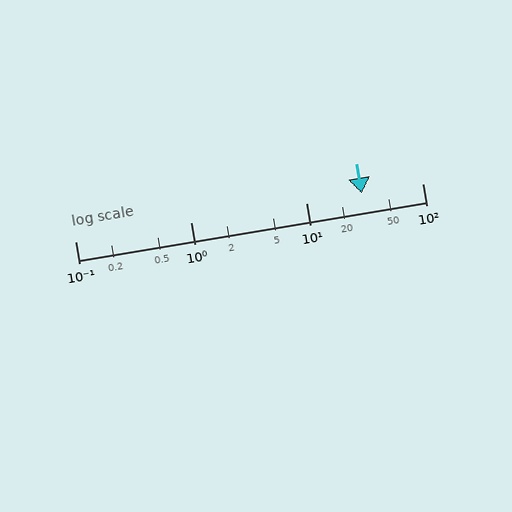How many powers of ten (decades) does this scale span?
The scale spans 3 decades, from 0.1 to 100.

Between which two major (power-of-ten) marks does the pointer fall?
The pointer is between 10 and 100.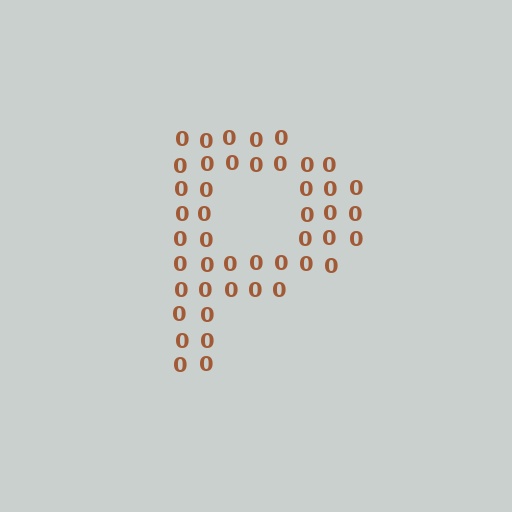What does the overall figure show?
The overall figure shows the letter P.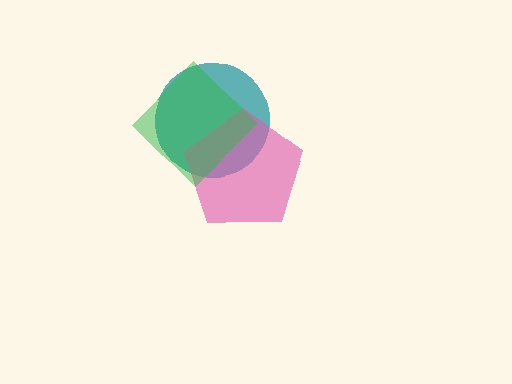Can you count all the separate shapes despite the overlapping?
Yes, there are 3 separate shapes.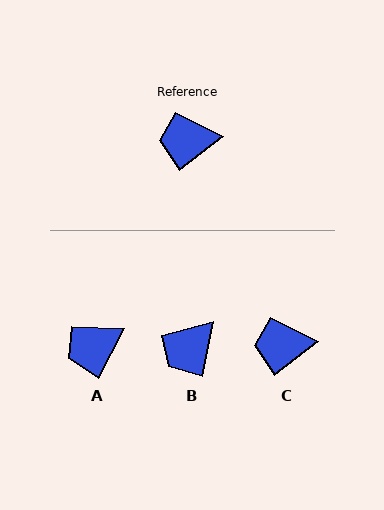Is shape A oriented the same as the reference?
No, it is off by about 24 degrees.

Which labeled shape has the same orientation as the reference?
C.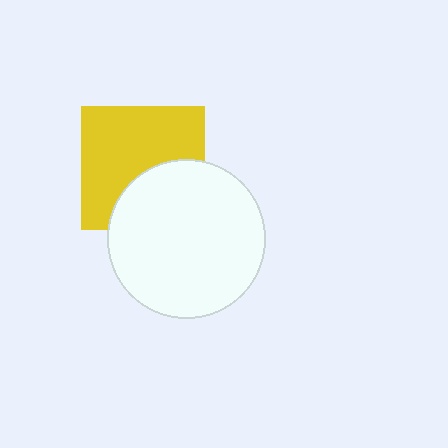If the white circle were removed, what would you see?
You would see the complete yellow square.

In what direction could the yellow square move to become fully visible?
The yellow square could move up. That would shift it out from behind the white circle entirely.